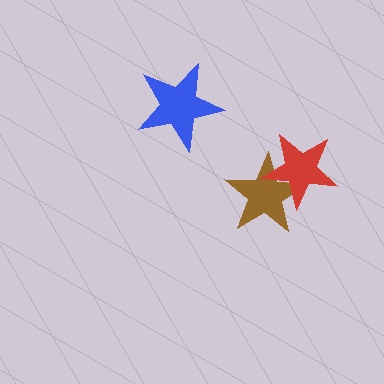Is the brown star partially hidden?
Yes, it is partially covered by another shape.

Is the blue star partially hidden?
No, no other shape covers it.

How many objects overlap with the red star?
1 object overlaps with the red star.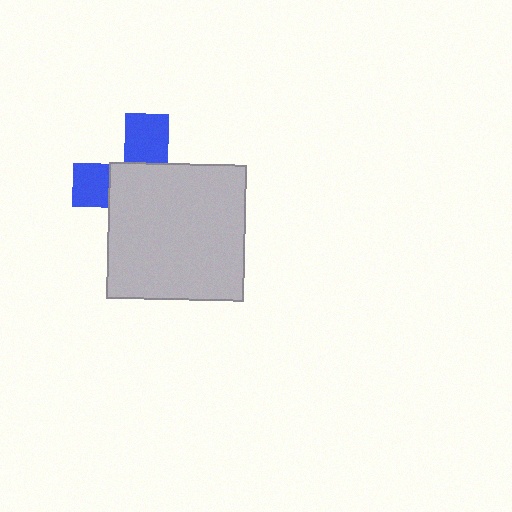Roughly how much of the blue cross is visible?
A small part of it is visible (roughly 35%).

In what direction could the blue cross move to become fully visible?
The blue cross could move toward the upper-left. That would shift it out from behind the light gray square entirely.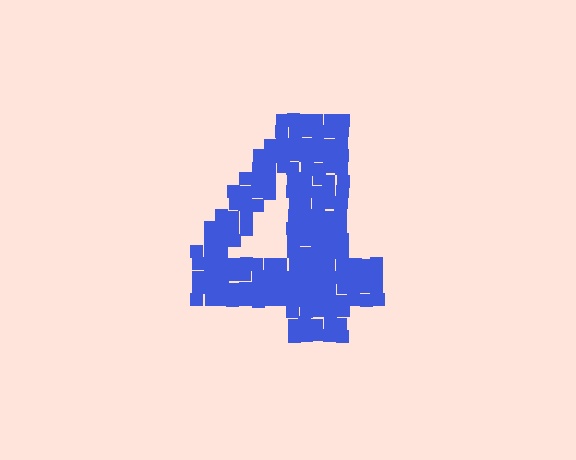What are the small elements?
The small elements are squares.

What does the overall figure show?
The overall figure shows the digit 4.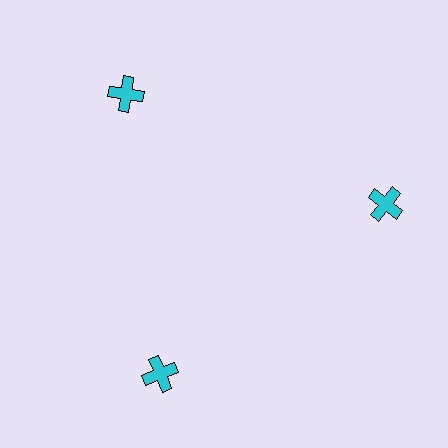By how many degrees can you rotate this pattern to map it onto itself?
The pattern maps onto itself every 120 degrees of rotation.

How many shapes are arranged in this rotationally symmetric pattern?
There are 3 shapes, arranged in 3 groups of 1.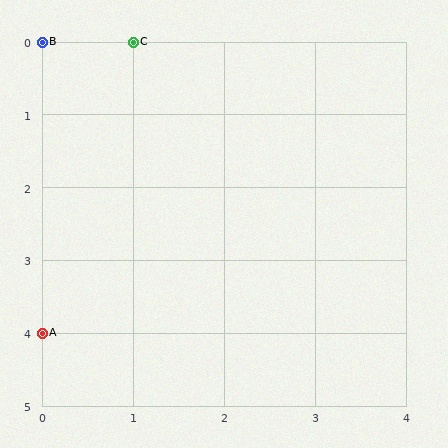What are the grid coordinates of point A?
Point A is at grid coordinates (0, 4).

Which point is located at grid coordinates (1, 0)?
Point C is at (1, 0).